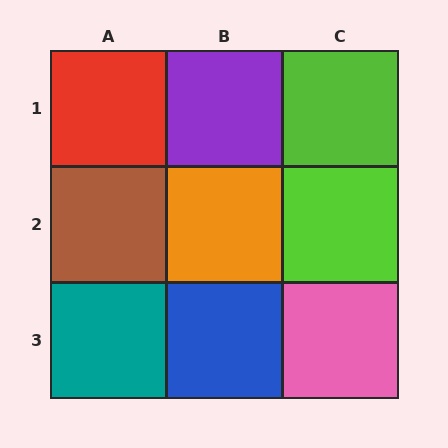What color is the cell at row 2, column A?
Brown.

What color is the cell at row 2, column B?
Orange.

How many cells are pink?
1 cell is pink.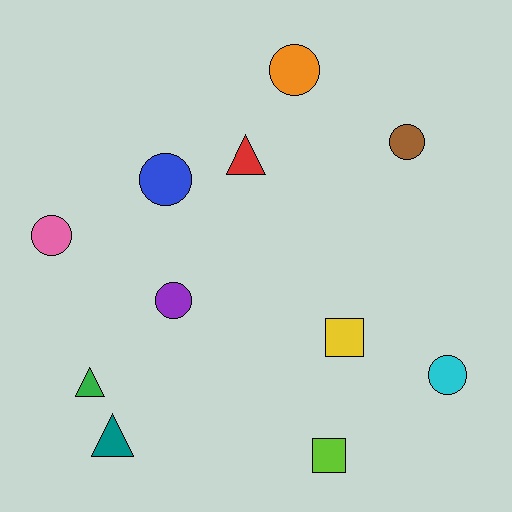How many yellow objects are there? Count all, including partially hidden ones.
There is 1 yellow object.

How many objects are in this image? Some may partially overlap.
There are 11 objects.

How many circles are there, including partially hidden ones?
There are 6 circles.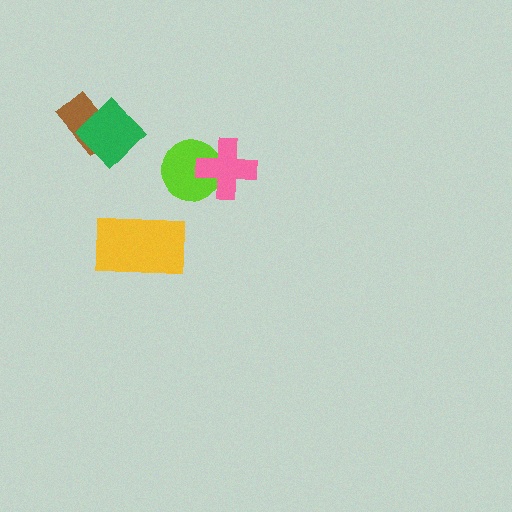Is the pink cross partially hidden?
No, no other shape covers it.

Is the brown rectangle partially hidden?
Yes, it is partially covered by another shape.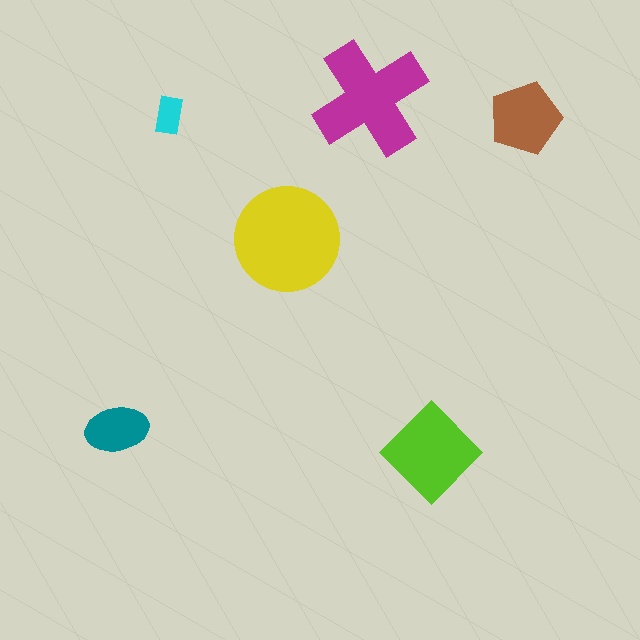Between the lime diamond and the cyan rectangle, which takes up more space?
The lime diamond.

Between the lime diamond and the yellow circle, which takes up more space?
The yellow circle.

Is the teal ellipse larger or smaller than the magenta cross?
Smaller.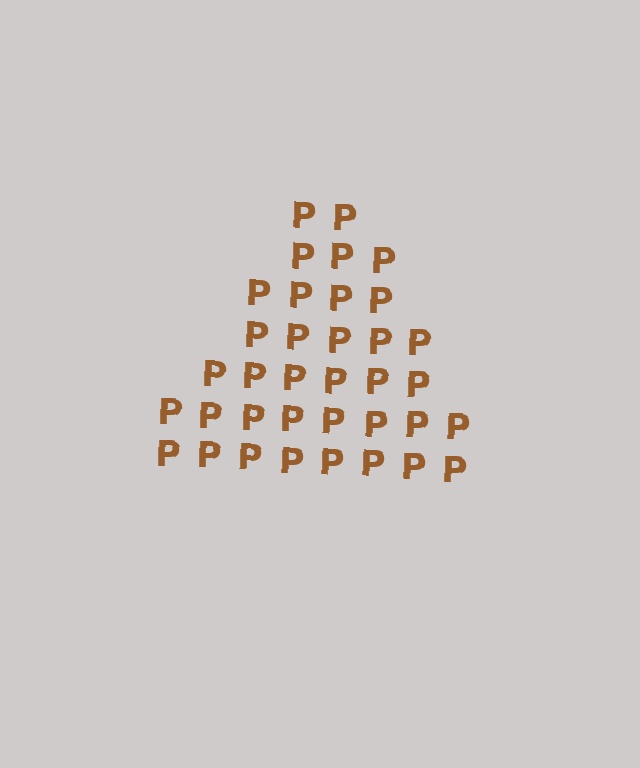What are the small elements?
The small elements are letter P's.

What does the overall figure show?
The overall figure shows a triangle.